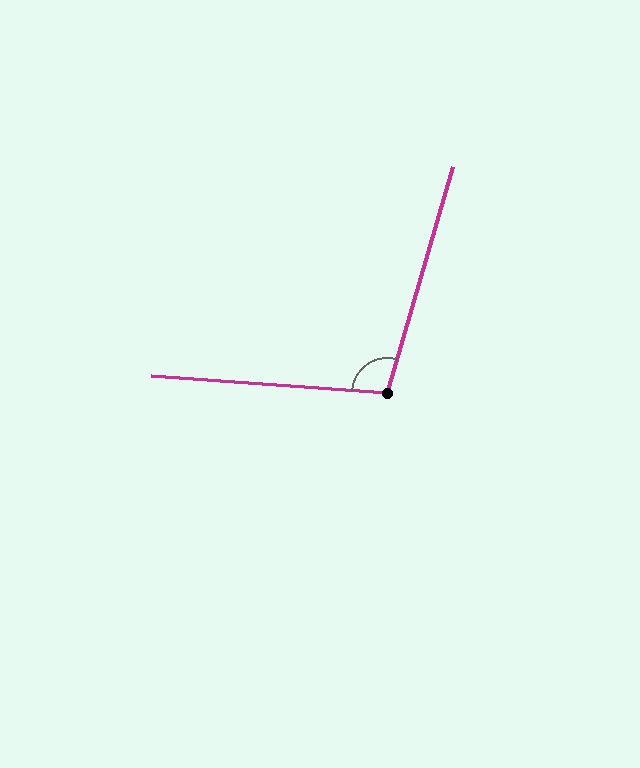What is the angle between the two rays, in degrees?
Approximately 102 degrees.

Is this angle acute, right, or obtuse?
It is obtuse.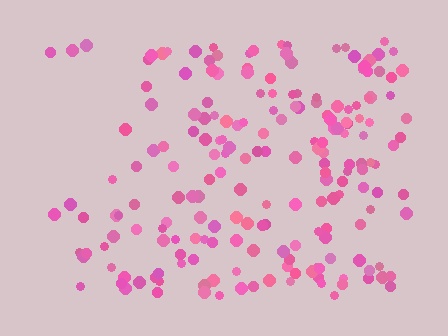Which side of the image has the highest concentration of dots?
The right.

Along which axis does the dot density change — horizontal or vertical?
Horizontal.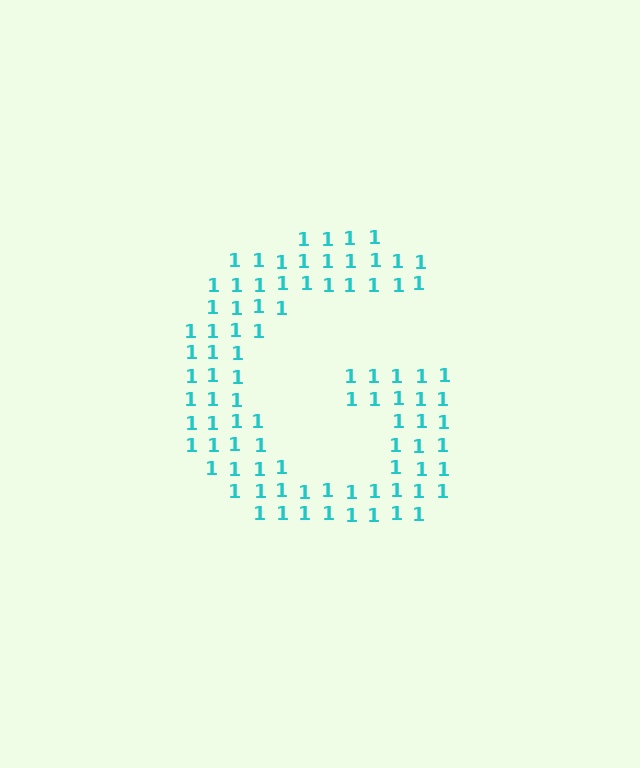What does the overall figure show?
The overall figure shows the letter G.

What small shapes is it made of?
It is made of small digit 1's.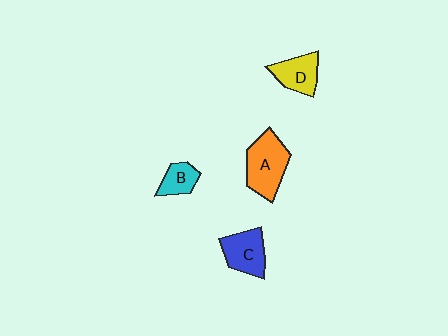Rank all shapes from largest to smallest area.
From largest to smallest: A (orange), C (blue), D (yellow), B (cyan).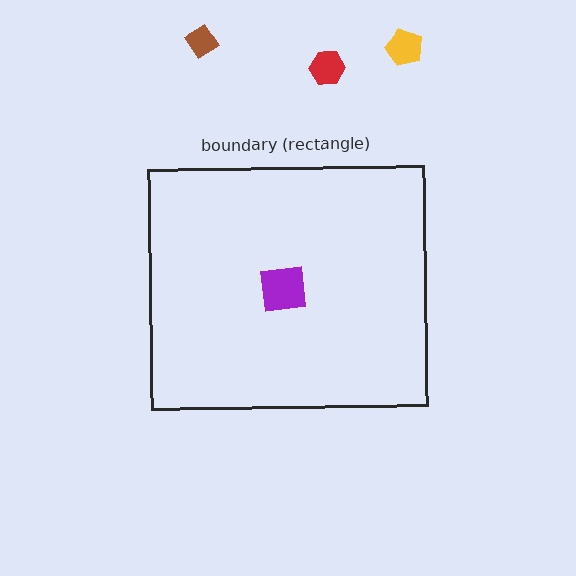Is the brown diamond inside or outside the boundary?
Outside.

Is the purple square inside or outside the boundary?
Inside.